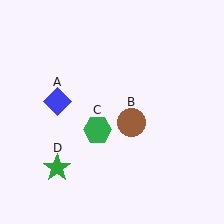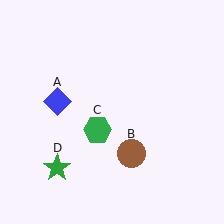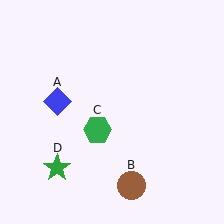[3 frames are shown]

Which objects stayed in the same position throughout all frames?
Blue diamond (object A) and green hexagon (object C) and green star (object D) remained stationary.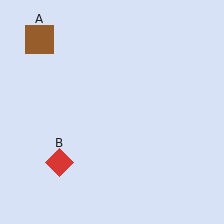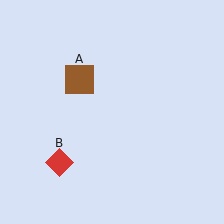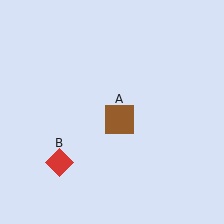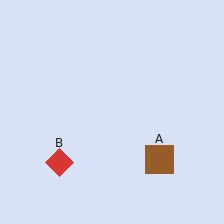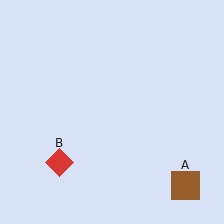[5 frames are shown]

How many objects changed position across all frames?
1 object changed position: brown square (object A).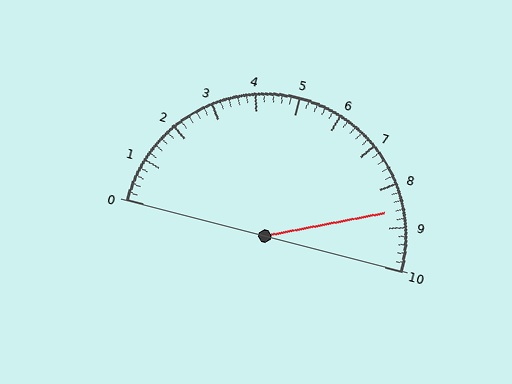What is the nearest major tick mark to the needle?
The nearest major tick mark is 9.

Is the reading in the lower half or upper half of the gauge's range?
The reading is in the upper half of the range (0 to 10).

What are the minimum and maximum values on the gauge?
The gauge ranges from 0 to 10.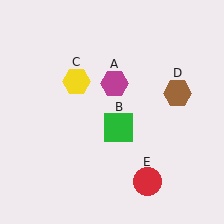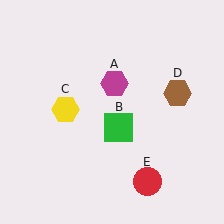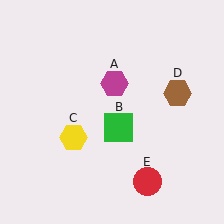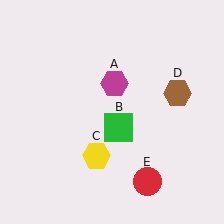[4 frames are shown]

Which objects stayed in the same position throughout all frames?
Magenta hexagon (object A) and green square (object B) and brown hexagon (object D) and red circle (object E) remained stationary.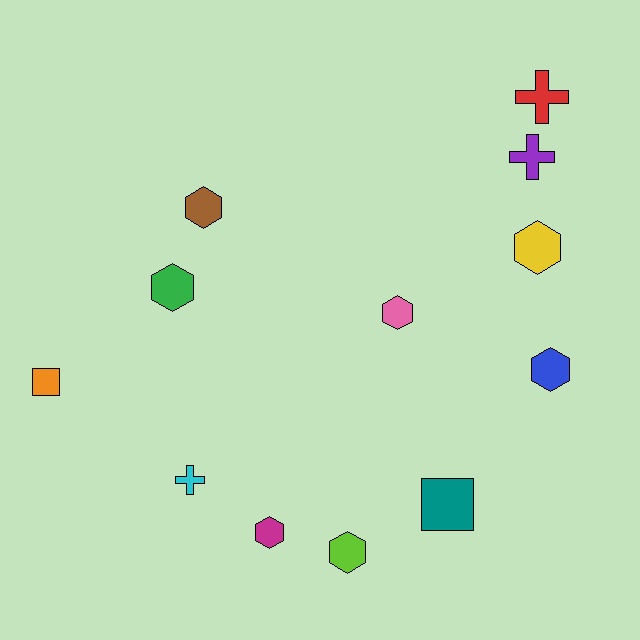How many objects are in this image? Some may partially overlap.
There are 12 objects.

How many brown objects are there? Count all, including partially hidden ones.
There is 1 brown object.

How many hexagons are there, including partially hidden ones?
There are 7 hexagons.